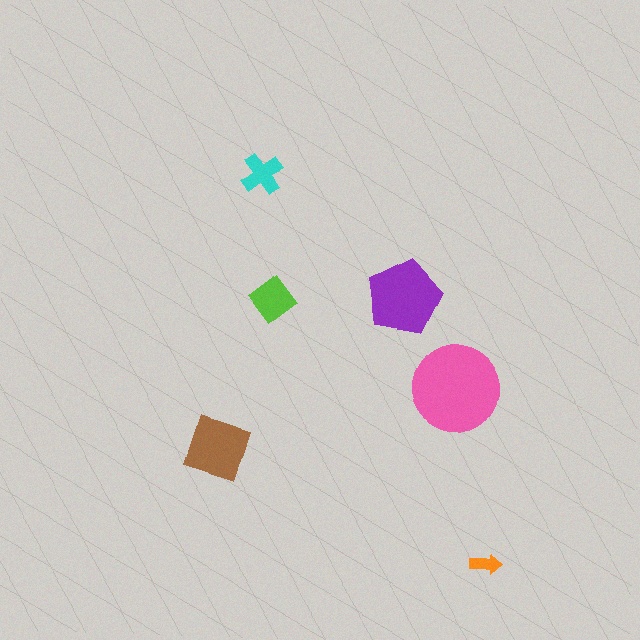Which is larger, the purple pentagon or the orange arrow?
The purple pentagon.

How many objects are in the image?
There are 6 objects in the image.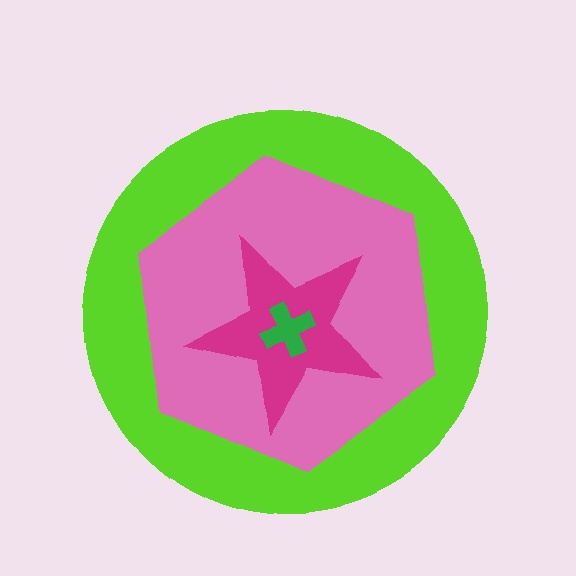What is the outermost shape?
The lime circle.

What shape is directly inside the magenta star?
The green cross.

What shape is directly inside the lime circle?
The pink hexagon.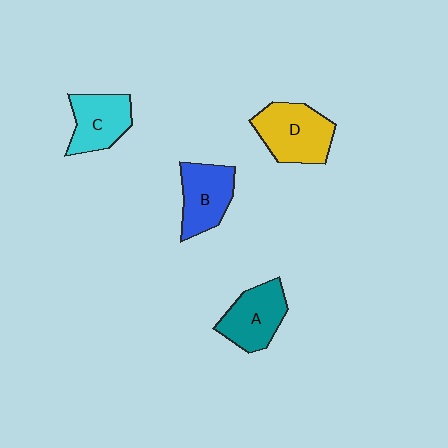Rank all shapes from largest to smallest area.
From largest to smallest: D (yellow), A (teal), B (blue), C (cyan).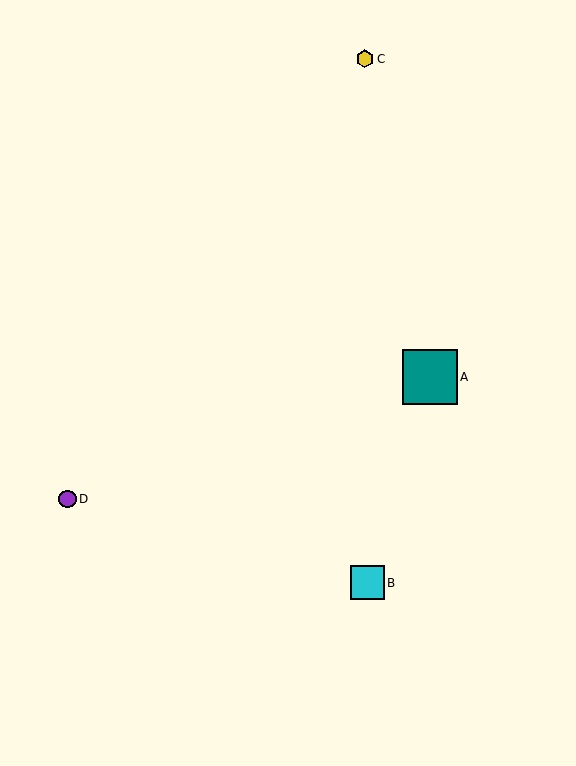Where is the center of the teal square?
The center of the teal square is at (430, 377).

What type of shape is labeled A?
Shape A is a teal square.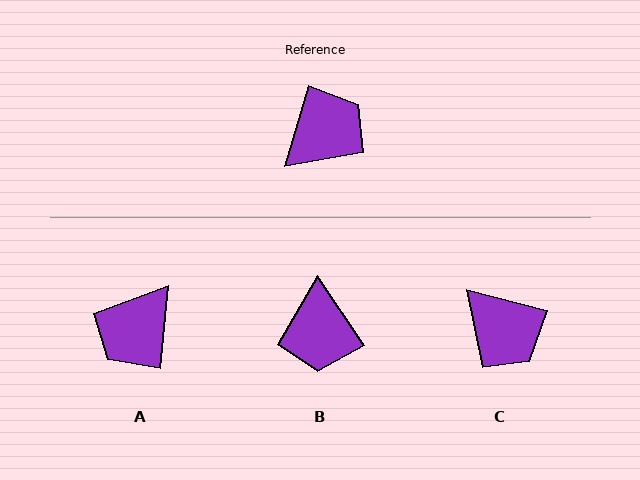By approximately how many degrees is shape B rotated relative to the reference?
Approximately 130 degrees clockwise.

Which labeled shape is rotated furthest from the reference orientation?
A, about 169 degrees away.